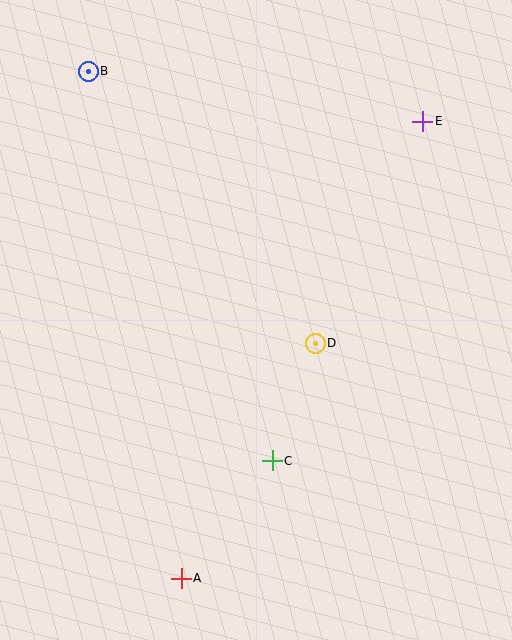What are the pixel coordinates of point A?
Point A is at (181, 578).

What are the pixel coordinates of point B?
Point B is at (88, 71).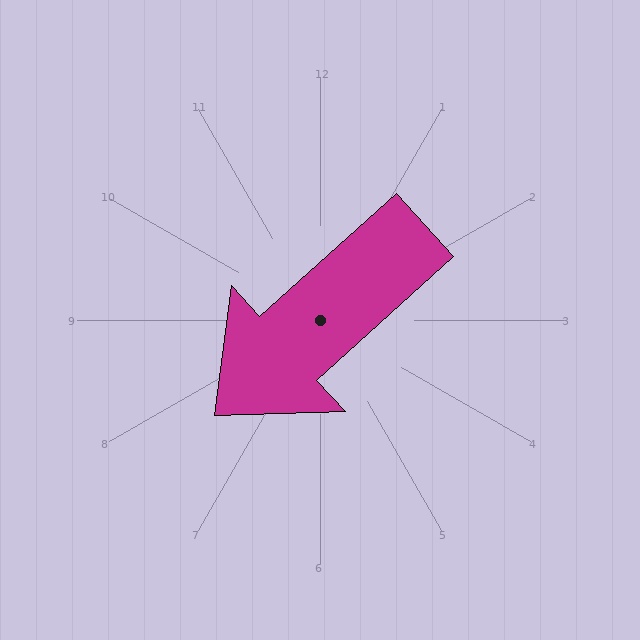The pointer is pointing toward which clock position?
Roughly 8 o'clock.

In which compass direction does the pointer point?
Southwest.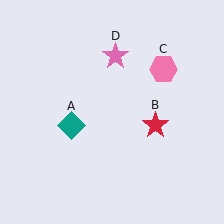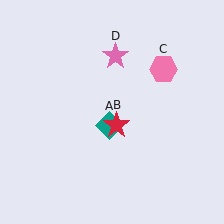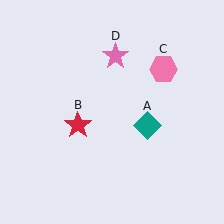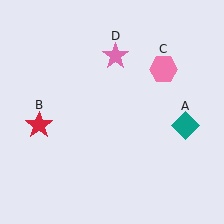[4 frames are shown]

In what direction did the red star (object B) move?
The red star (object B) moved left.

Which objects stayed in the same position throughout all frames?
Pink hexagon (object C) and pink star (object D) remained stationary.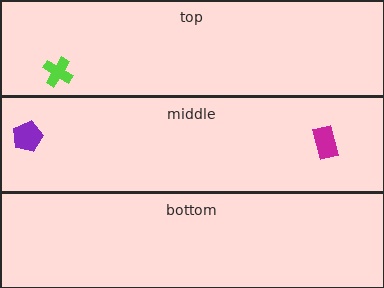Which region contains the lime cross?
The top region.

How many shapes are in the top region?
1.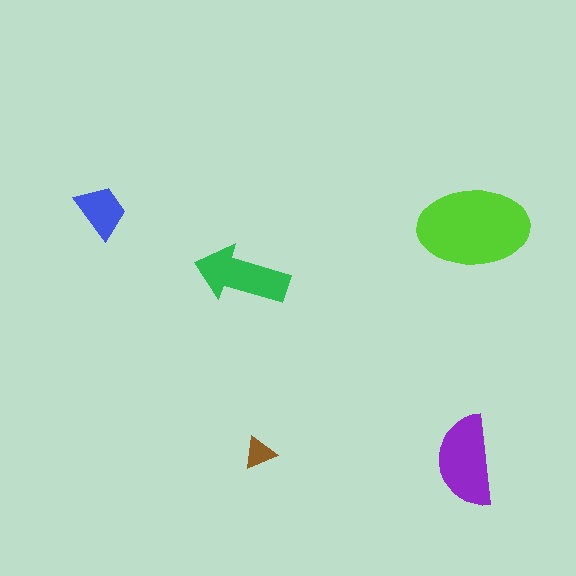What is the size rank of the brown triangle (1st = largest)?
5th.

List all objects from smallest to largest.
The brown triangle, the blue trapezoid, the green arrow, the purple semicircle, the lime ellipse.